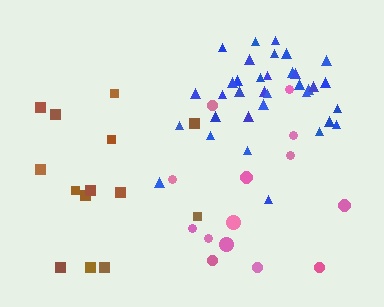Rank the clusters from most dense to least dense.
blue, pink, brown.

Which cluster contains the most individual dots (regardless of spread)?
Blue (35).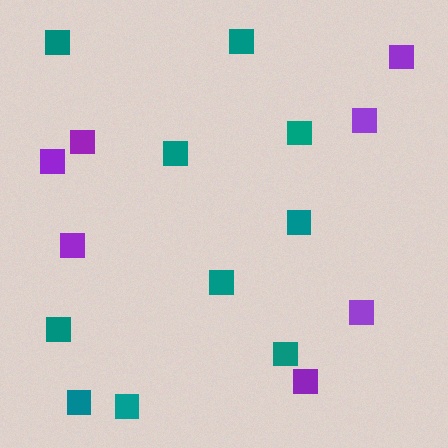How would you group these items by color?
There are 2 groups: one group of teal squares (10) and one group of purple squares (7).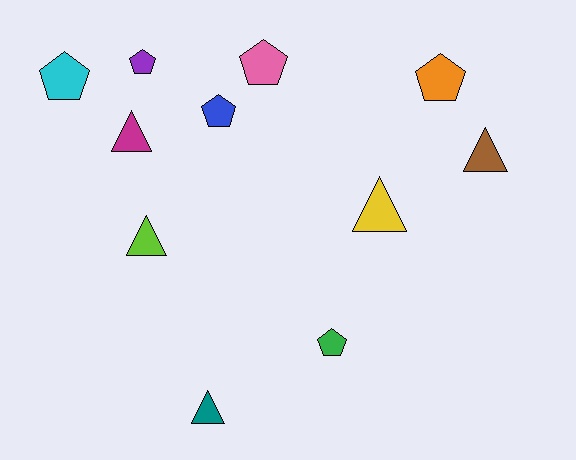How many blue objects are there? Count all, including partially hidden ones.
There is 1 blue object.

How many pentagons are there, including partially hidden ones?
There are 6 pentagons.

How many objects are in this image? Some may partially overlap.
There are 11 objects.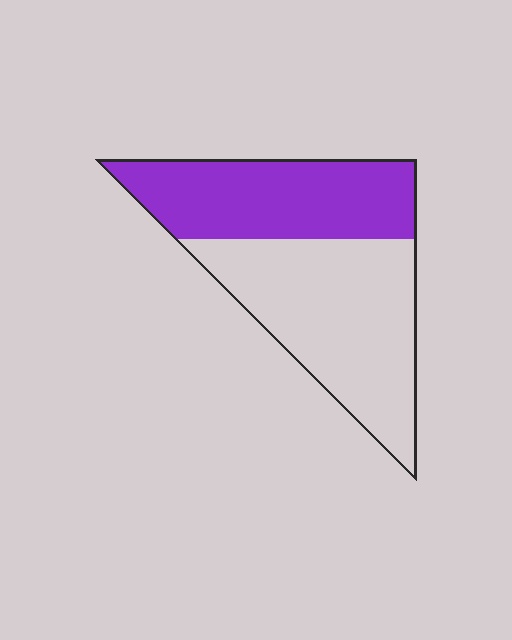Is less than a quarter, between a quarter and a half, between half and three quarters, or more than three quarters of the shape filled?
Between a quarter and a half.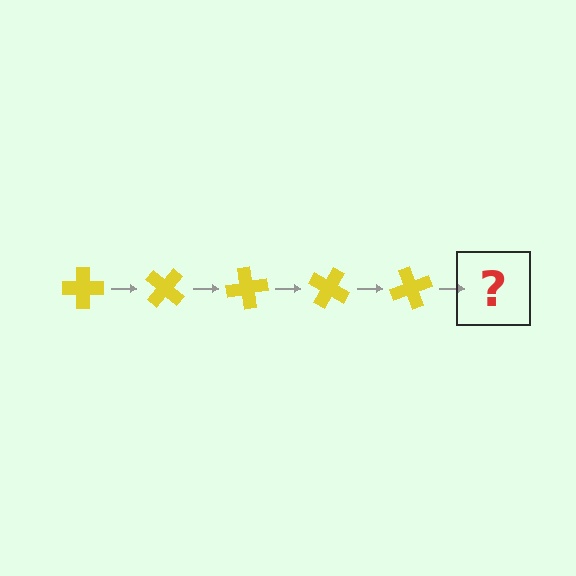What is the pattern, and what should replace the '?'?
The pattern is that the cross rotates 40 degrees each step. The '?' should be a yellow cross rotated 200 degrees.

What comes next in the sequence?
The next element should be a yellow cross rotated 200 degrees.